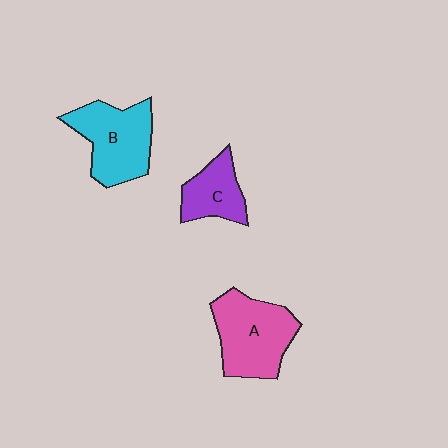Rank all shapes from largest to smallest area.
From largest to smallest: A (pink), B (cyan), C (purple).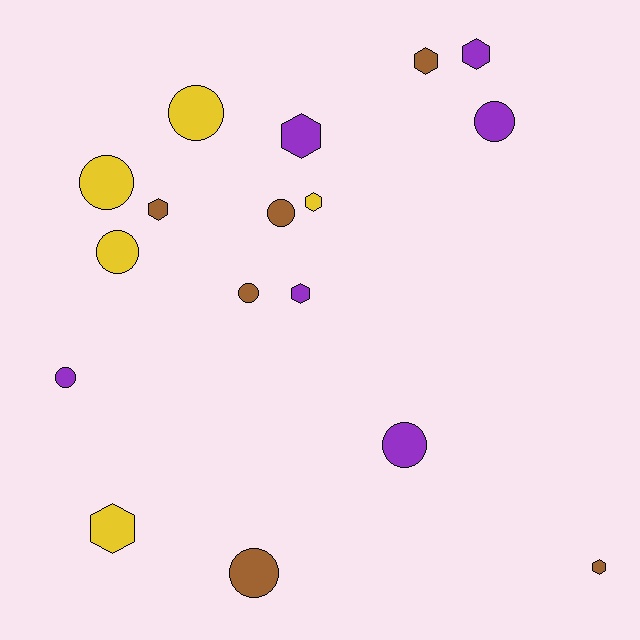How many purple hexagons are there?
There are 3 purple hexagons.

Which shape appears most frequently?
Circle, with 9 objects.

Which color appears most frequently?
Brown, with 6 objects.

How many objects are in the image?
There are 17 objects.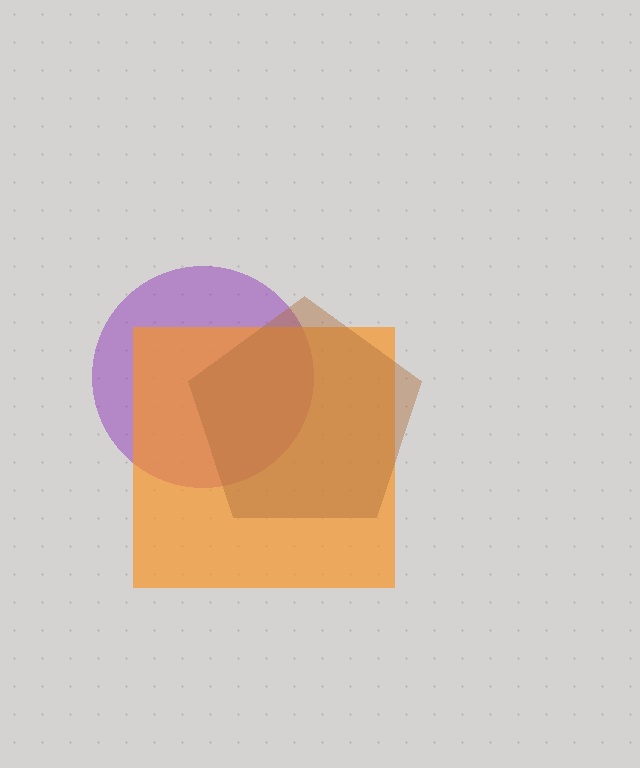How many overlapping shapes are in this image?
There are 3 overlapping shapes in the image.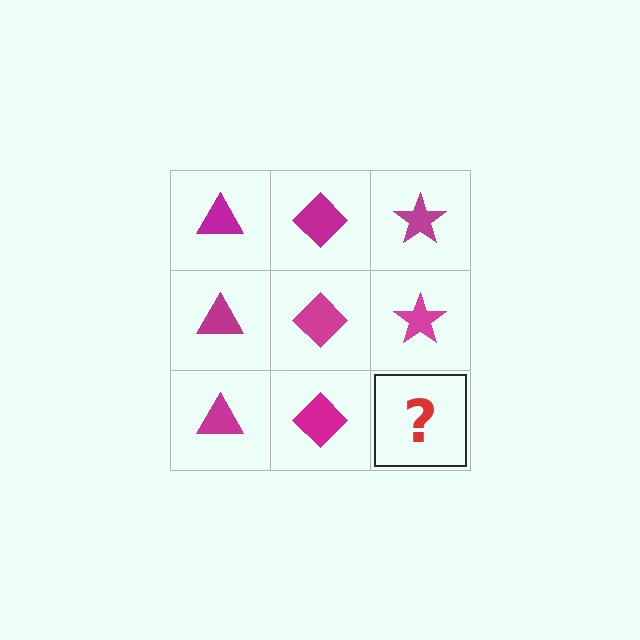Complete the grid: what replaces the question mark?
The question mark should be replaced with a magenta star.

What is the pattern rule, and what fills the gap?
The rule is that each column has a consistent shape. The gap should be filled with a magenta star.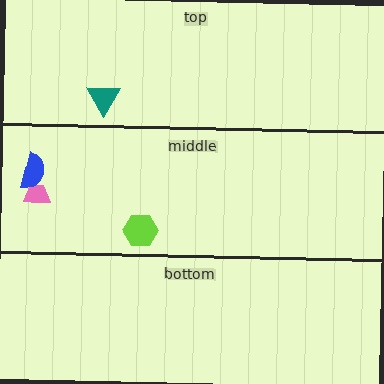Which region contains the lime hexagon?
The middle region.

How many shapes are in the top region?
1.